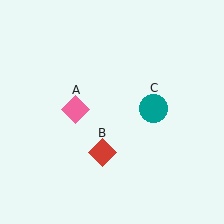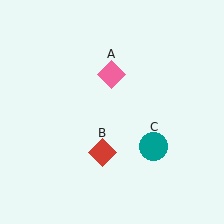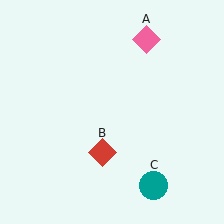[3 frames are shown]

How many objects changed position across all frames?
2 objects changed position: pink diamond (object A), teal circle (object C).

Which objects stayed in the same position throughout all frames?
Red diamond (object B) remained stationary.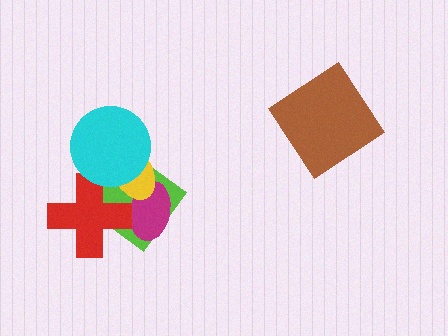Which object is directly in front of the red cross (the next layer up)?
The yellow ellipse is directly in front of the red cross.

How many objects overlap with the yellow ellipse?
4 objects overlap with the yellow ellipse.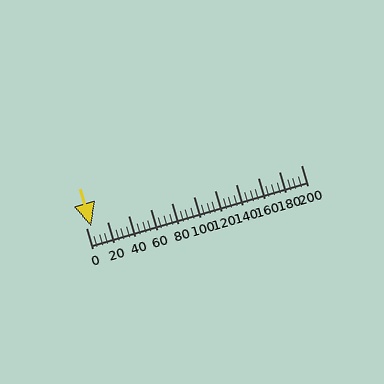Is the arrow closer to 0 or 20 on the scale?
The arrow is closer to 0.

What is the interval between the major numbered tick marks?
The major tick marks are spaced 20 units apart.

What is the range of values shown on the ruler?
The ruler shows values from 0 to 200.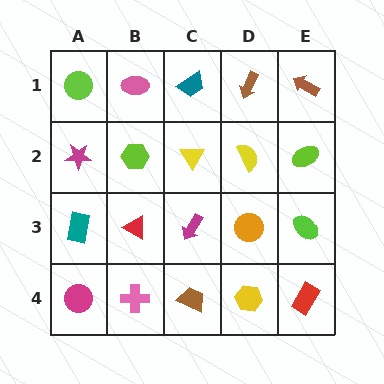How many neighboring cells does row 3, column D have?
4.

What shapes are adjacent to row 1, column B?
A lime hexagon (row 2, column B), a lime circle (row 1, column A), a teal trapezoid (row 1, column C).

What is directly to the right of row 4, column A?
A pink cross.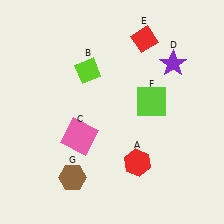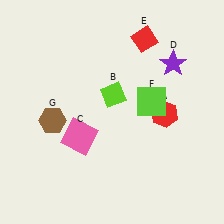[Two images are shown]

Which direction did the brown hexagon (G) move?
The brown hexagon (G) moved up.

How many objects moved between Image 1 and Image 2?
3 objects moved between the two images.